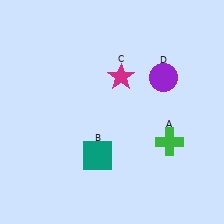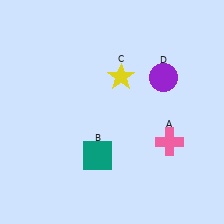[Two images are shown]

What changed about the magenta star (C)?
In Image 1, C is magenta. In Image 2, it changed to yellow.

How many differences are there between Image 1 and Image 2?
There are 2 differences between the two images.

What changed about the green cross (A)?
In Image 1, A is green. In Image 2, it changed to pink.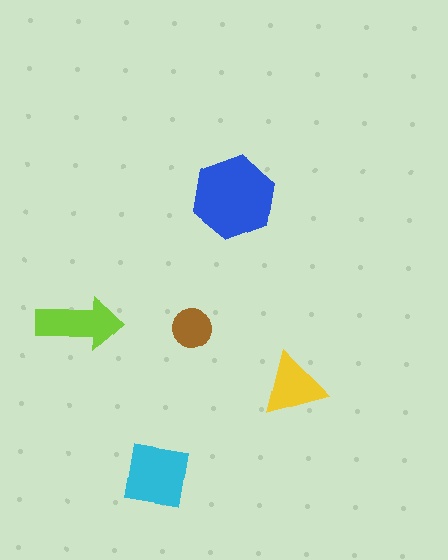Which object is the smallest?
The brown circle.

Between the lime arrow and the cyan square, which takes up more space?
The cyan square.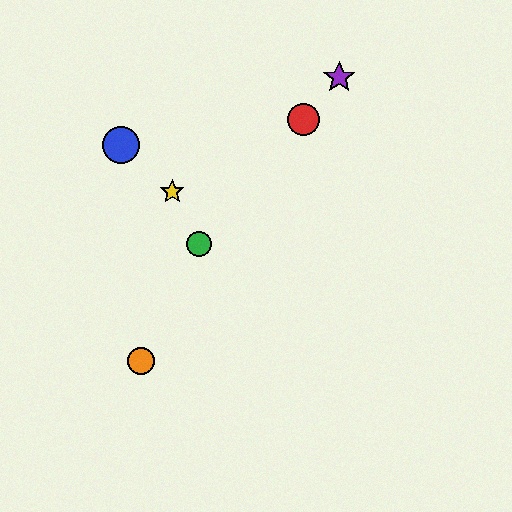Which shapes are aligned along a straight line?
The red circle, the green circle, the purple star are aligned along a straight line.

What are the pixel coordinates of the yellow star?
The yellow star is at (172, 192).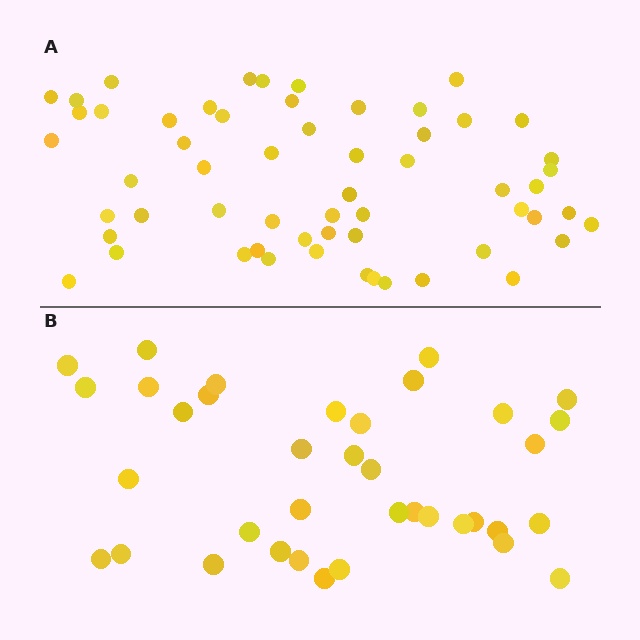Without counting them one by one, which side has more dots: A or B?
Region A (the top region) has more dots.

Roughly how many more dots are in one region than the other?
Region A has approximately 20 more dots than region B.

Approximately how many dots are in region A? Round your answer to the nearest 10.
About 60 dots. (The exact count is 58, which rounds to 60.)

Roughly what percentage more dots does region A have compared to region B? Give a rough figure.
About 55% more.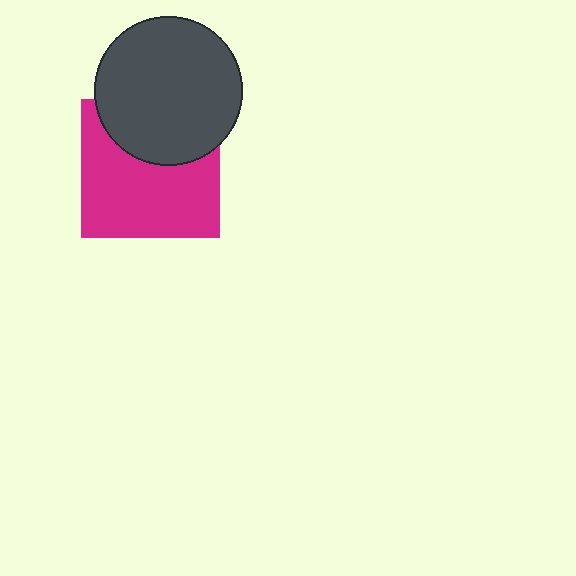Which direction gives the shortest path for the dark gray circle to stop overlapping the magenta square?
Moving up gives the shortest separation.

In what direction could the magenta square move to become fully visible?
The magenta square could move down. That would shift it out from behind the dark gray circle entirely.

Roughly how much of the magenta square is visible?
About half of it is visible (roughly 64%).